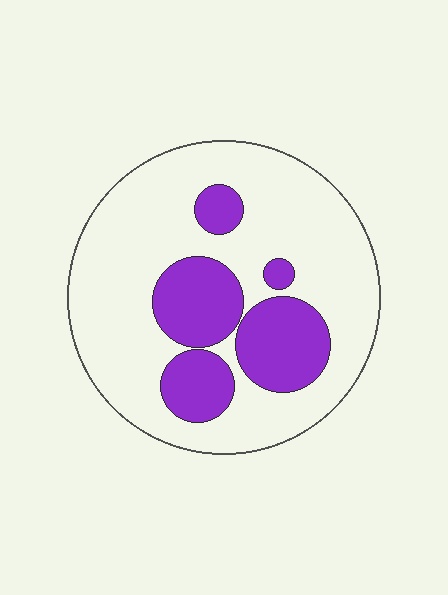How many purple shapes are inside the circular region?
5.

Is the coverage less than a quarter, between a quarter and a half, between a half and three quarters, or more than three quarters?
Between a quarter and a half.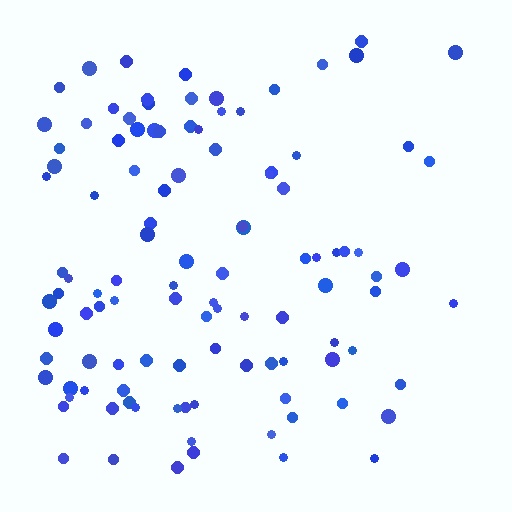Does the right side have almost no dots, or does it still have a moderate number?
Still a moderate number, just noticeably fewer than the left.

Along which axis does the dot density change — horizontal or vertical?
Horizontal.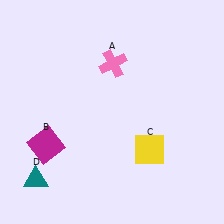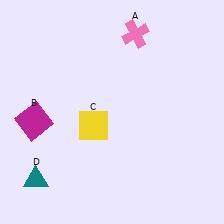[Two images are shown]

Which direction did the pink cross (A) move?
The pink cross (A) moved up.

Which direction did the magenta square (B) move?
The magenta square (B) moved up.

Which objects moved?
The objects that moved are: the pink cross (A), the magenta square (B), the yellow square (C).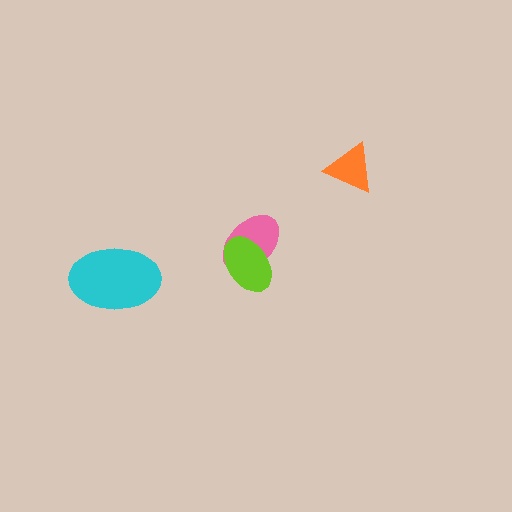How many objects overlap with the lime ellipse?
1 object overlaps with the lime ellipse.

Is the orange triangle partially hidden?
No, no other shape covers it.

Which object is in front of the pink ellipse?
The lime ellipse is in front of the pink ellipse.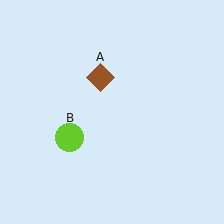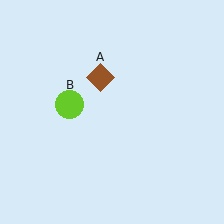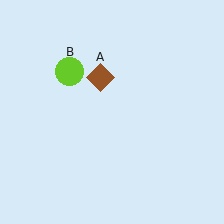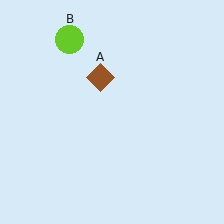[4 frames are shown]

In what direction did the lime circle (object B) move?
The lime circle (object B) moved up.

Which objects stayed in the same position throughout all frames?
Brown diamond (object A) remained stationary.